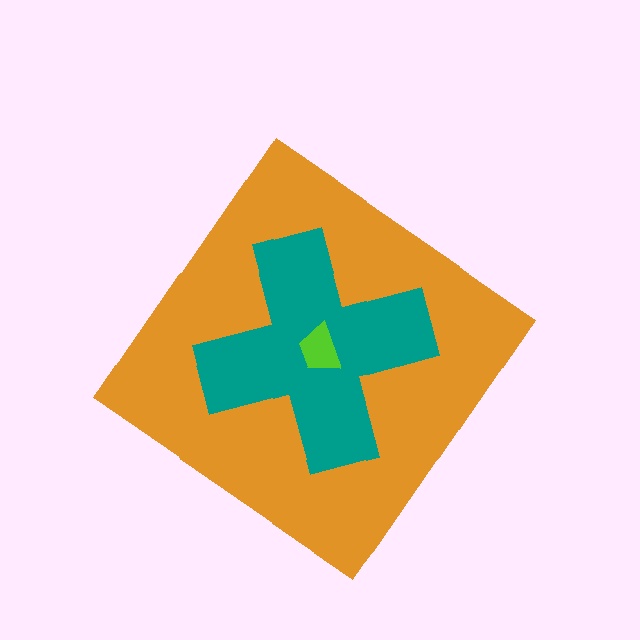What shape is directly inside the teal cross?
The lime trapezoid.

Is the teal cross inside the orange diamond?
Yes.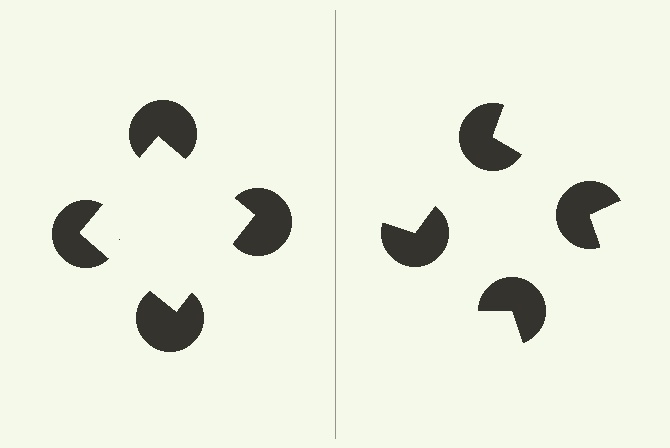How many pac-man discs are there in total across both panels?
8 — 4 on each side.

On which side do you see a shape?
An illusory square appears on the left side. On the right side the wedge cuts are rotated, so no coherent shape forms.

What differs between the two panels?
The pac-man discs are positioned identically on both sides; only the wedge orientations differ. On the left they align to a square; on the right they are misaligned.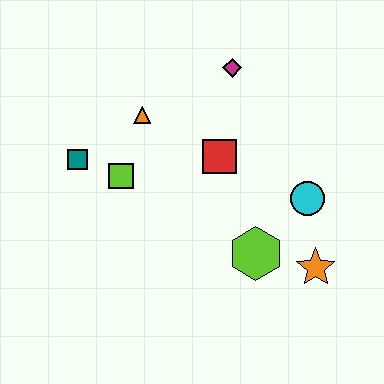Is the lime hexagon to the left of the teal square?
No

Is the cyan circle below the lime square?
Yes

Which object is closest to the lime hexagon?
The orange star is closest to the lime hexagon.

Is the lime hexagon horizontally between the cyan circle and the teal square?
Yes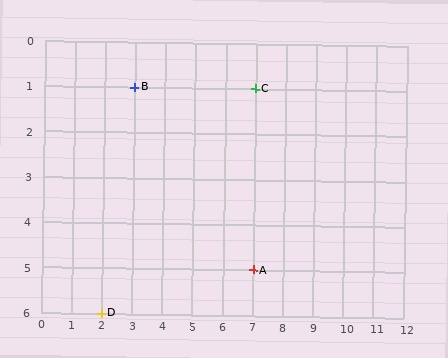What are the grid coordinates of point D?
Point D is at grid coordinates (2, 6).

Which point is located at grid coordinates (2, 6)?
Point D is at (2, 6).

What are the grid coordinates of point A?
Point A is at grid coordinates (7, 5).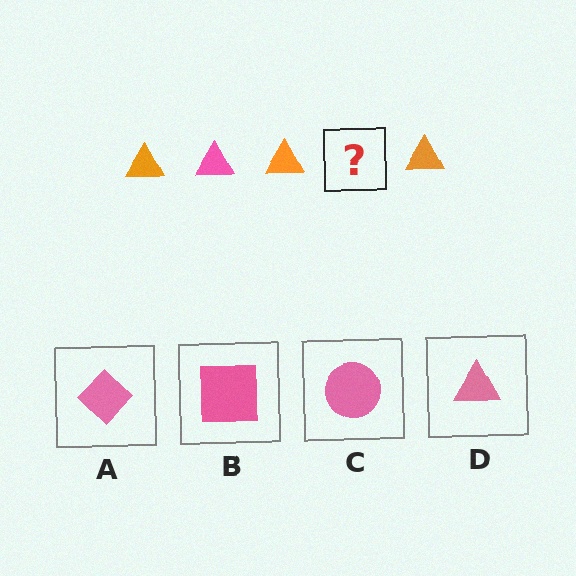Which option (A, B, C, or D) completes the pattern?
D.